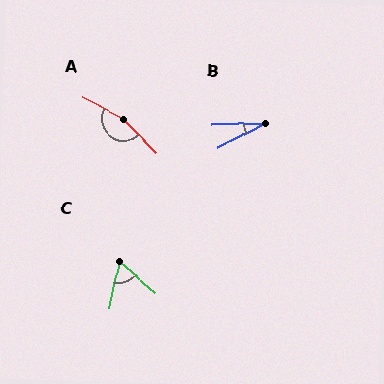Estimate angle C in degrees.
Approximately 62 degrees.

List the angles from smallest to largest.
B (27°), C (62°), A (162°).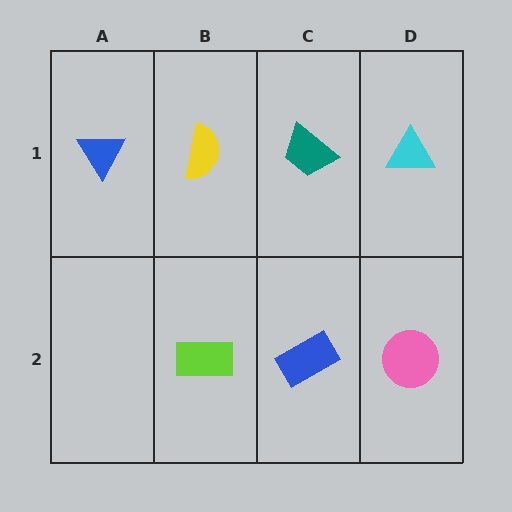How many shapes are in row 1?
4 shapes.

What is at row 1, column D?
A cyan triangle.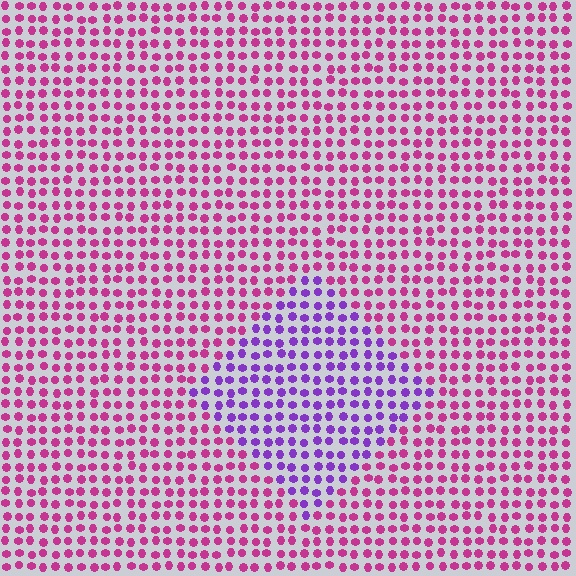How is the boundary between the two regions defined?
The boundary is defined purely by a slight shift in hue (about 48 degrees). Spacing, size, and orientation are identical on both sides.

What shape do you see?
I see a diamond.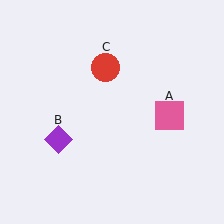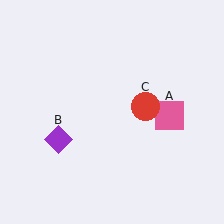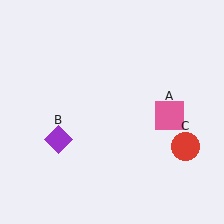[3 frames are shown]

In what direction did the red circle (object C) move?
The red circle (object C) moved down and to the right.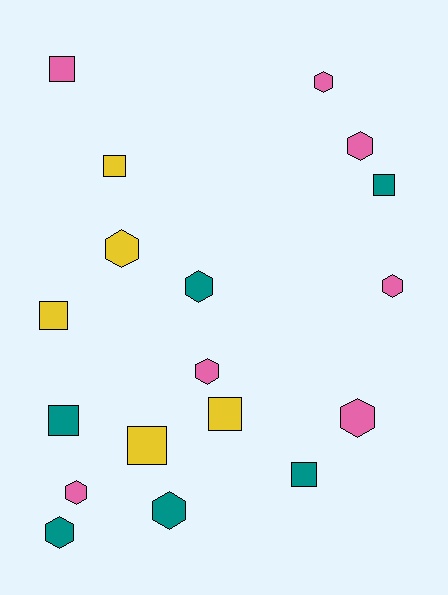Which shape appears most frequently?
Hexagon, with 10 objects.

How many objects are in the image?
There are 18 objects.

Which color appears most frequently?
Pink, with 7 objects.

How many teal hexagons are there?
There are 3 teal hexagons.